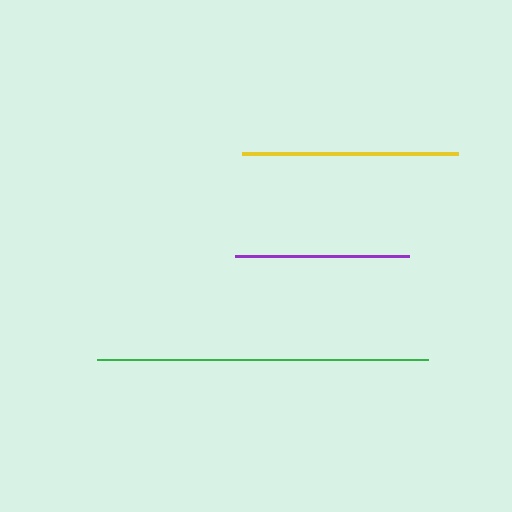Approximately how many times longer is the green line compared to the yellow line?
The green line is approximately 1.5 times the length of the yellow line.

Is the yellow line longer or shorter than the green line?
The green line is longer than the yellow line.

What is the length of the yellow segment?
The yellow segment is approximately 216 pixels long.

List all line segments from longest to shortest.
From longest to shortest: green, yellow, purple.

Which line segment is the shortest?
The purple line is the shortest at approximately 174 pixels.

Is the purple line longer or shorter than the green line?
The green line is longer than the purple line.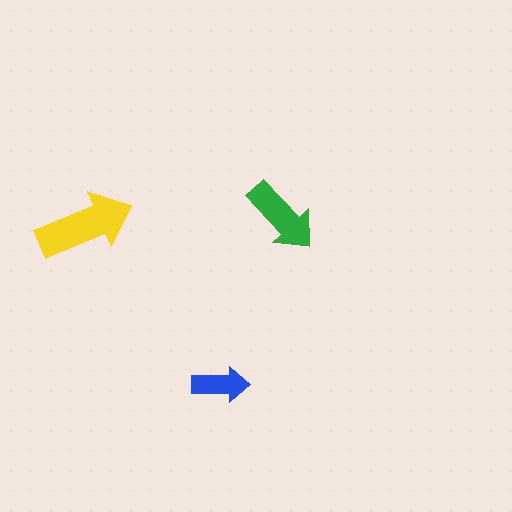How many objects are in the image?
There are 3 objects in the image.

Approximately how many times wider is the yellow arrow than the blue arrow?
About 1.5 times wider.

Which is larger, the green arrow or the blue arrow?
The green one.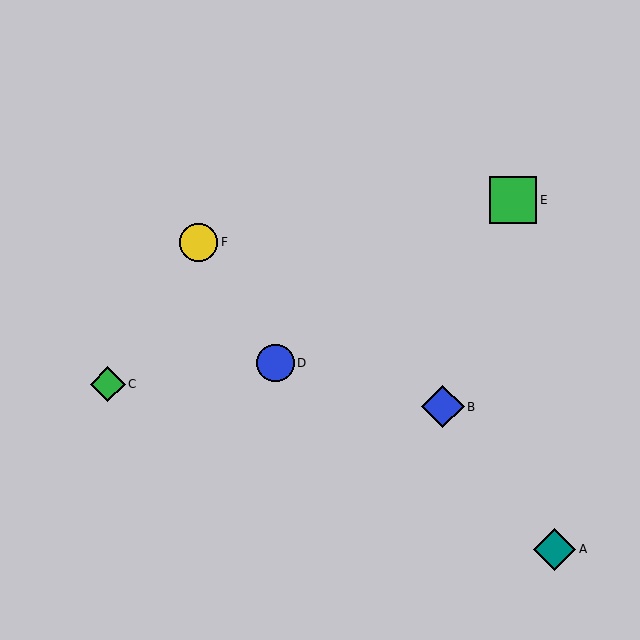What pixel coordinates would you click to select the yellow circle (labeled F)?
Click at (199, 242) to select the yellow circle F.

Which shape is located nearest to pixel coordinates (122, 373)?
The green diamond (labeled C) at (108, 384) is nearest to that location.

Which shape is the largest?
The green square (labeled E) is the largest.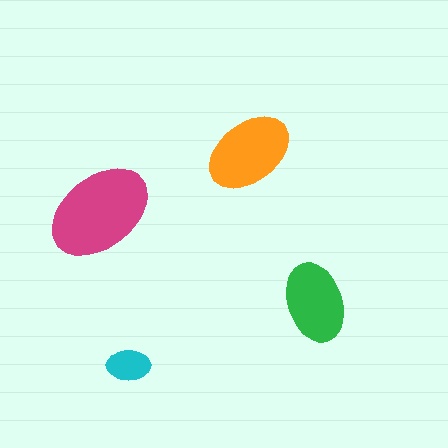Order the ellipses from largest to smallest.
the magenta one, the orange one, the green one, the cyan one.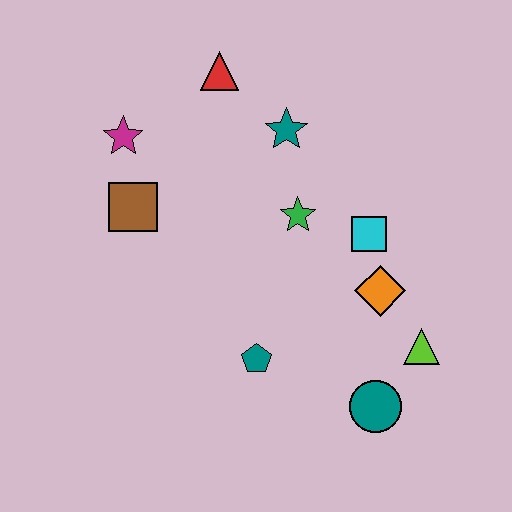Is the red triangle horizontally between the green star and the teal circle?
No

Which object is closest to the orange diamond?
The cyan square is closest to the orange diamond.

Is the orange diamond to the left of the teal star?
No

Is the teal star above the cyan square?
Yes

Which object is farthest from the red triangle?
The teal circle is farthest from the red triangle.